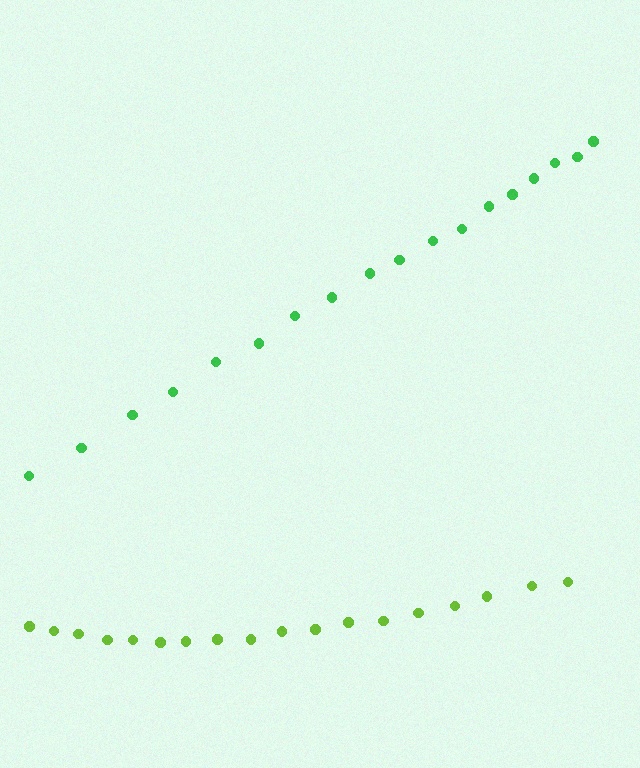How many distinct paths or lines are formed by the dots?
There are 2 distinct paths.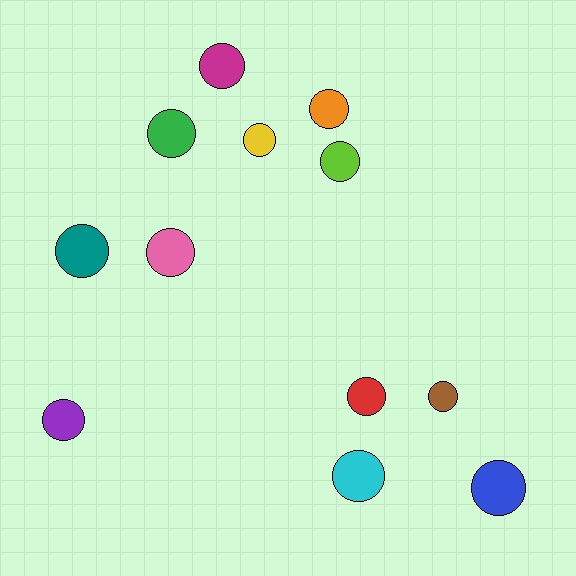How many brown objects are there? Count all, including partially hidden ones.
There is 1 brown object.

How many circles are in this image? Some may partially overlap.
There are 12 circles.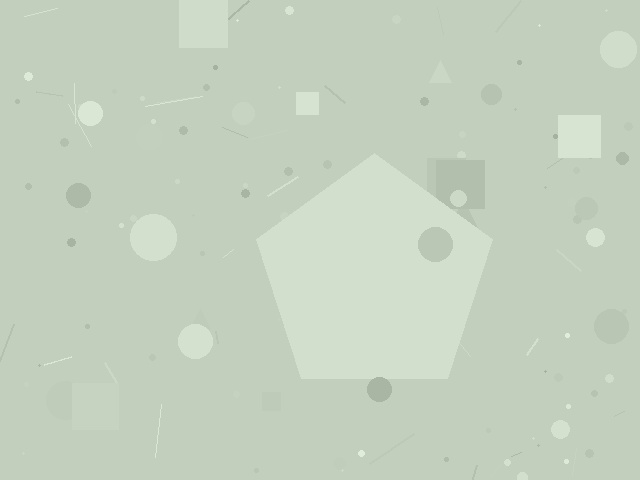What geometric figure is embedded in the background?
A pentagon is embedded in the background.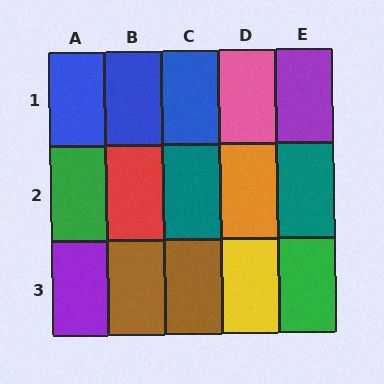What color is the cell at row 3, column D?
Yellow.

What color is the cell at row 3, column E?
Green.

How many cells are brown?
2 cells are brown.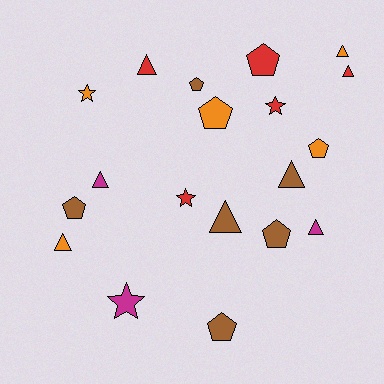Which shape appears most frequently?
Triangle, with 8 objects.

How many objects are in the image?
There are 19 objects.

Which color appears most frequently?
Brown, with 6 objects.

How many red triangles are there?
There are 2 red triangles.